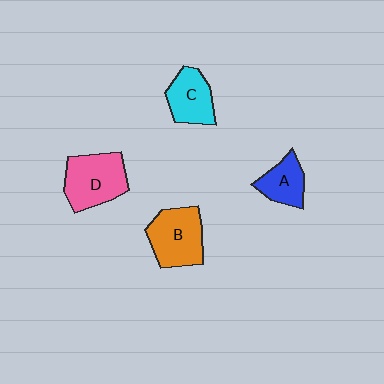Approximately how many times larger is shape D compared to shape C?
Approximately 1.3 times.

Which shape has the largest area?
Shape D (pink).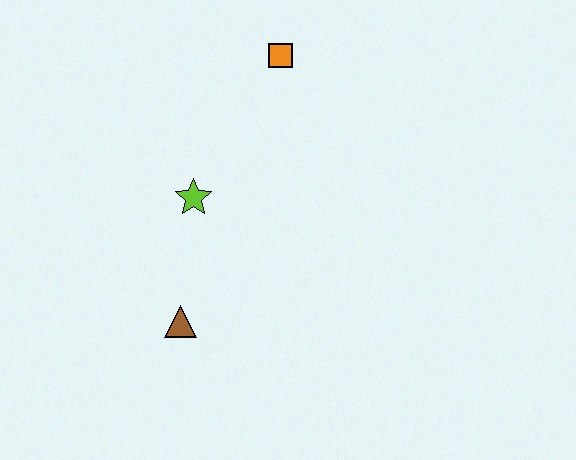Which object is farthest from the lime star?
The orange square is farthest from the lime star.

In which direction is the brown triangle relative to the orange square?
The brown triangle is below the orange square.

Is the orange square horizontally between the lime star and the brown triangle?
No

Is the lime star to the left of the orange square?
Yes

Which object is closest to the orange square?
The lime star is closest to the orange square.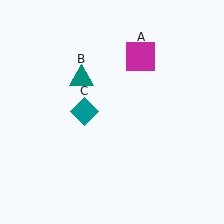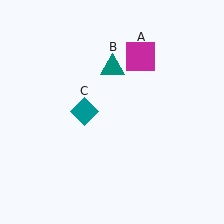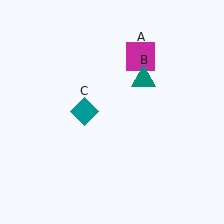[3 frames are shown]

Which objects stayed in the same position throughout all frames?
Magenta square (object A) and teal diamond (object C) remained stationary.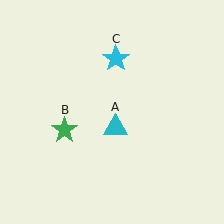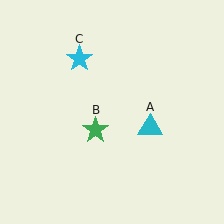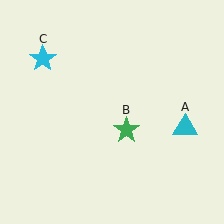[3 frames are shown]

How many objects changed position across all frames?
3 objects changed position: cyan triangle (object A), green star (object B), cyan star (object C).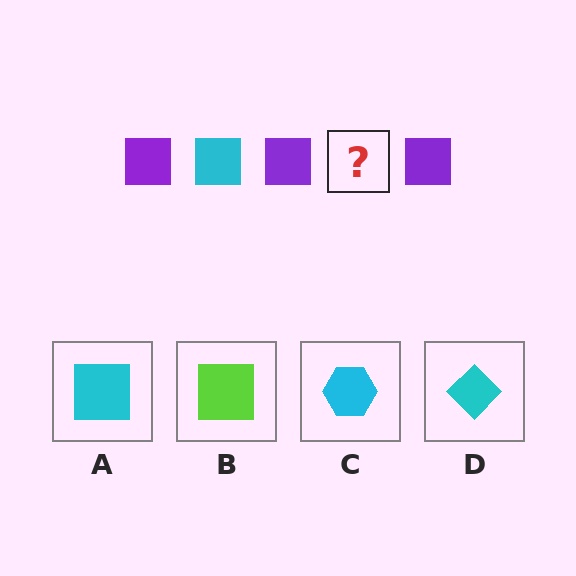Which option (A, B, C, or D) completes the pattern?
A.